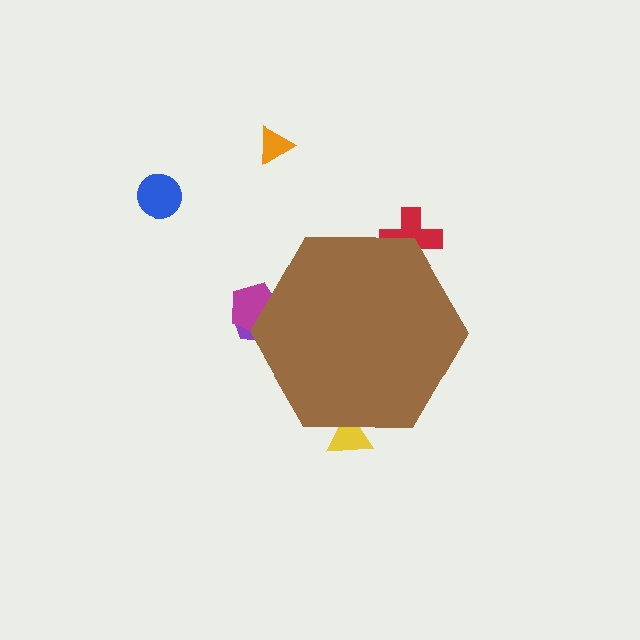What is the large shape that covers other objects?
A brown hexagon.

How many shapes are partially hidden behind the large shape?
4 shapes are partially hidden.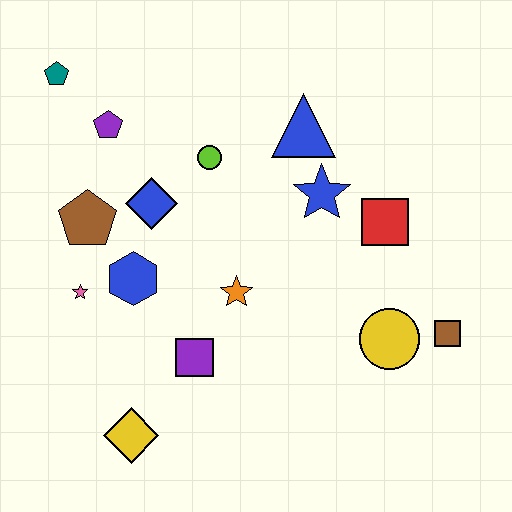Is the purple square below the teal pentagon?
Yes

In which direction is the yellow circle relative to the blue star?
The yellow circle is below the blue star.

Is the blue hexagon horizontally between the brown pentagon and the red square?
Yes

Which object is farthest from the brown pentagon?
The brown square is farthest from the brown pentagon.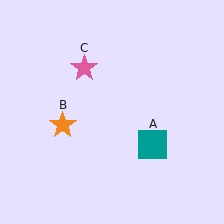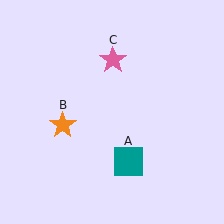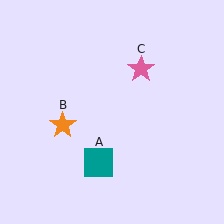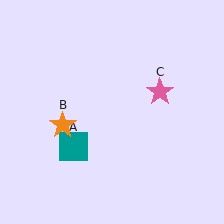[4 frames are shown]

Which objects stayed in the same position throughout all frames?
Orange star (object B) remained stationary.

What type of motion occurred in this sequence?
The teal square (object A), pink star (object C) rotated clockwise around the center of the scene.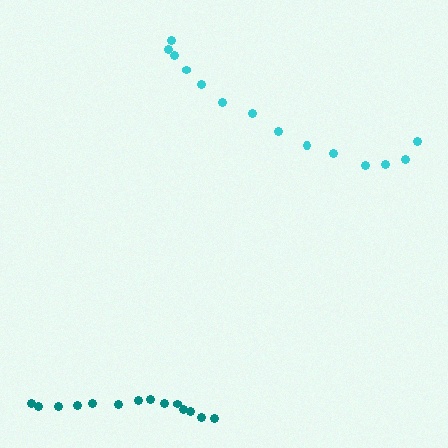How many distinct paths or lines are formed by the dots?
There are 2 distinct paths.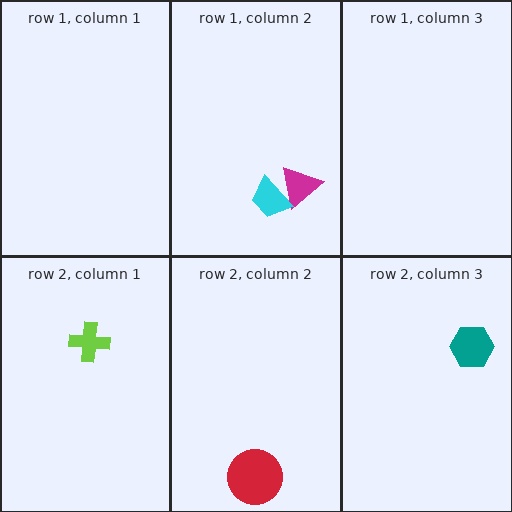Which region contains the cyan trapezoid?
The row 1, column 2 region.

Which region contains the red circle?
The row 2, column 2 region.